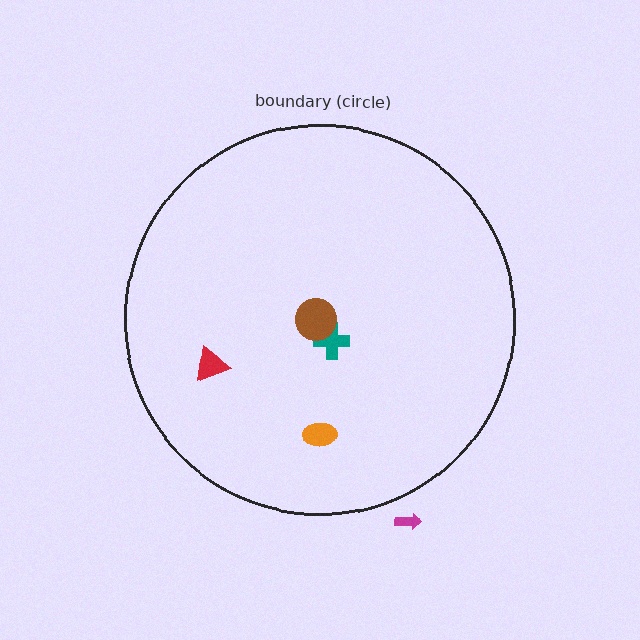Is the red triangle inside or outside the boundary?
Inside.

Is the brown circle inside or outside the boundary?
Inside.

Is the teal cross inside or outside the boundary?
Inside.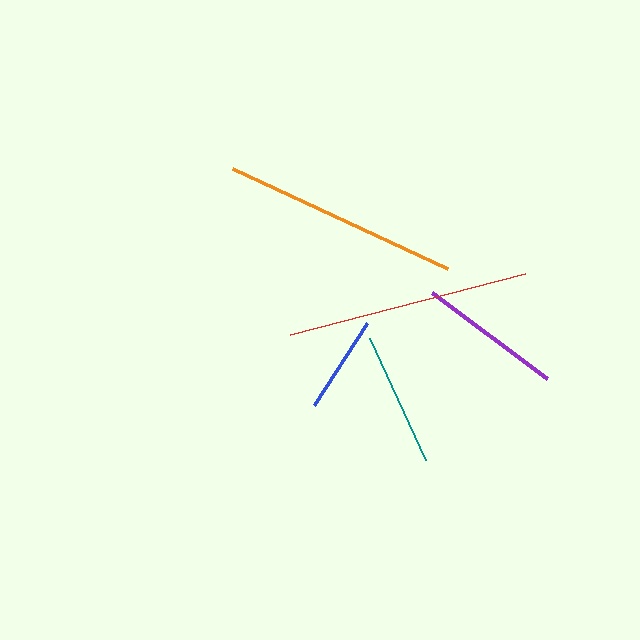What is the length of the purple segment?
The purple segment is approximately 144 pixels long.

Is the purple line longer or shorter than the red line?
The red line is longer than the purple line.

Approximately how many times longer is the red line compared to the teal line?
The red line is approximately 1.8 times the length of the teal line.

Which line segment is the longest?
The red line is the longest at approximately 243 pixels.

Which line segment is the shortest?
The blue line is the shortest at approximately 98 pixels.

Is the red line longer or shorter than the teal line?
The red line is longer than the teal line.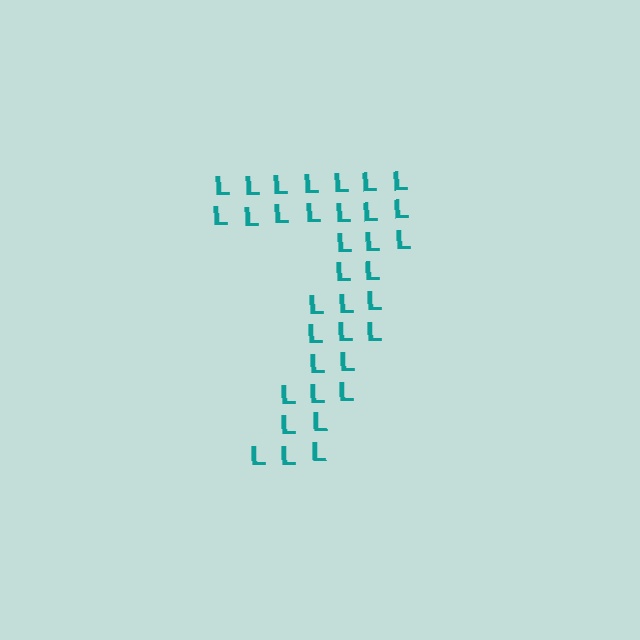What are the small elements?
The small elements are letter L's.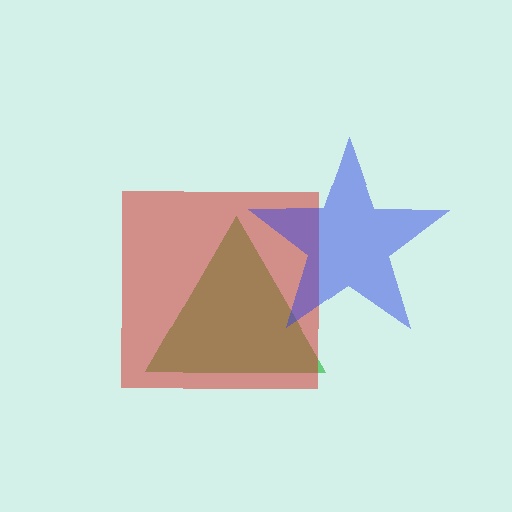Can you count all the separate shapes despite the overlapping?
Yes, there are 3 separate shapes.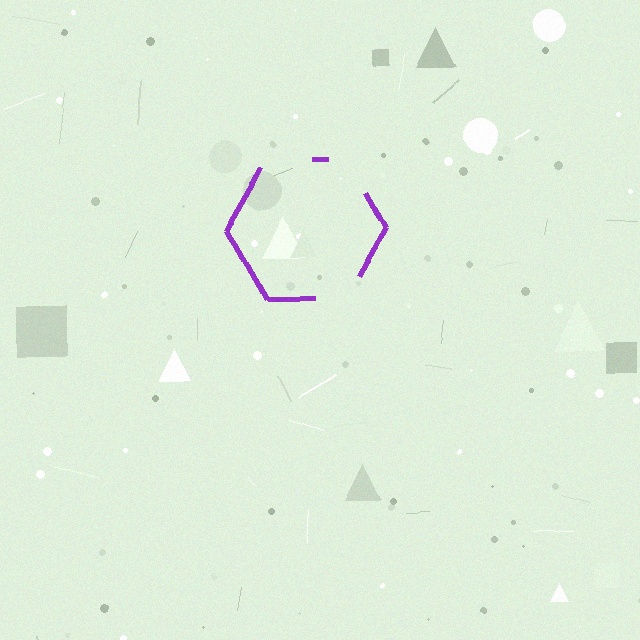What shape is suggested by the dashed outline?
The dashed outline suggests a hexagon.